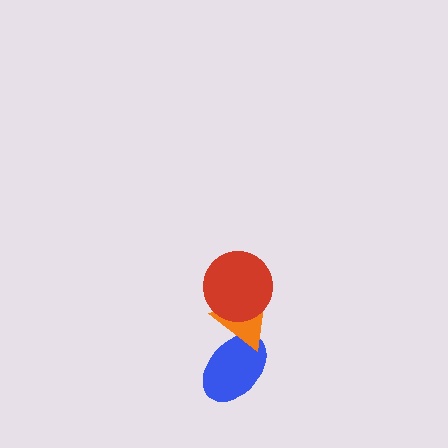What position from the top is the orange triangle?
The orange triangle is 2nd from the top.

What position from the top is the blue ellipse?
The blue ellipse is 3rd from the top.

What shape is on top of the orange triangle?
The red circle is on top of the orange triangle.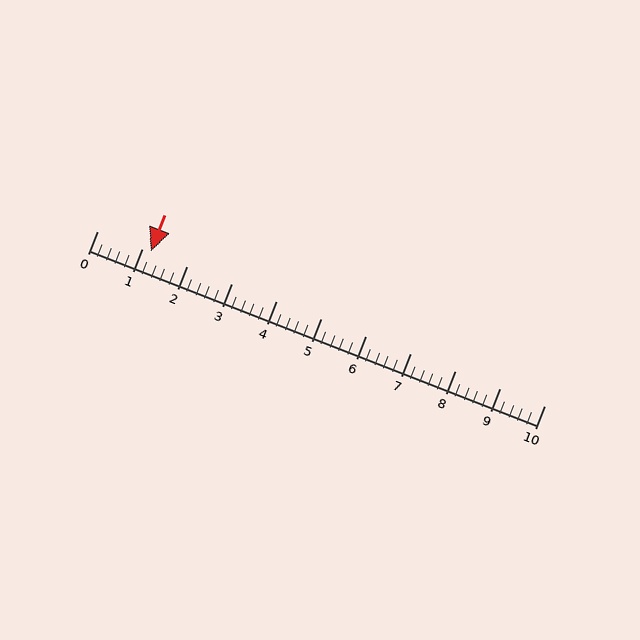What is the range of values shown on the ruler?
The ruler shows values from 0 to 10.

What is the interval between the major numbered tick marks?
The major tick marks are spaced 1 units apart.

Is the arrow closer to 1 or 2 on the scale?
The arrow is closer to 1.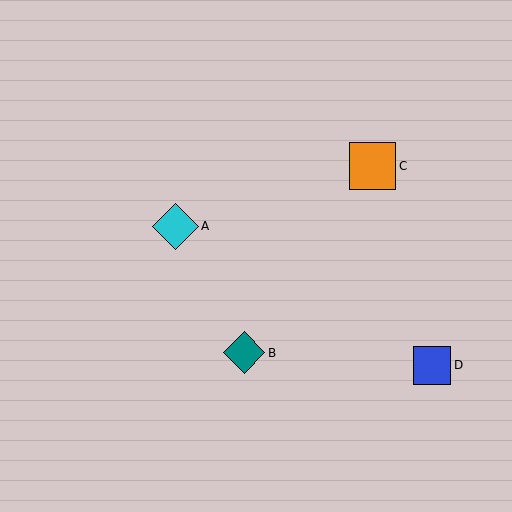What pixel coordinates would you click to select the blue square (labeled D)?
Click at (432, 365) to select the blue square D.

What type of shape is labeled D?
Shape D is a blue square.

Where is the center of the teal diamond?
The center of the teal diamond is at (244, 353).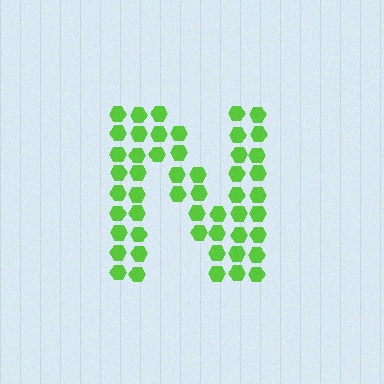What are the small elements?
The small elements are hexagons.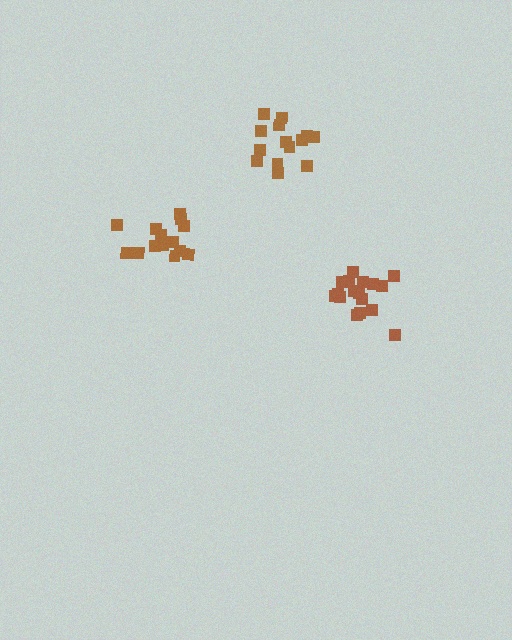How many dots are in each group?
Group 1: 14 dots, Group 2: 17 dots, Group 3: 14 dots (45 total).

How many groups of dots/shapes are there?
There are 3 groups.